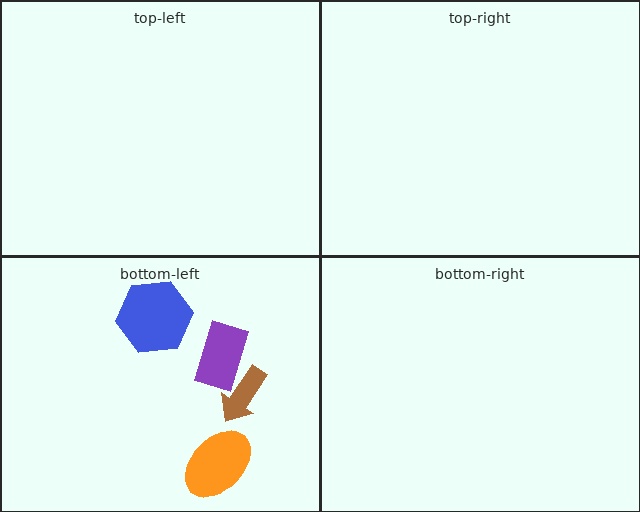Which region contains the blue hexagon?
The bottom-left region.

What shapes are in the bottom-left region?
The brown arrow, the orange ellipse, the purple rectangle, the blue hexagon.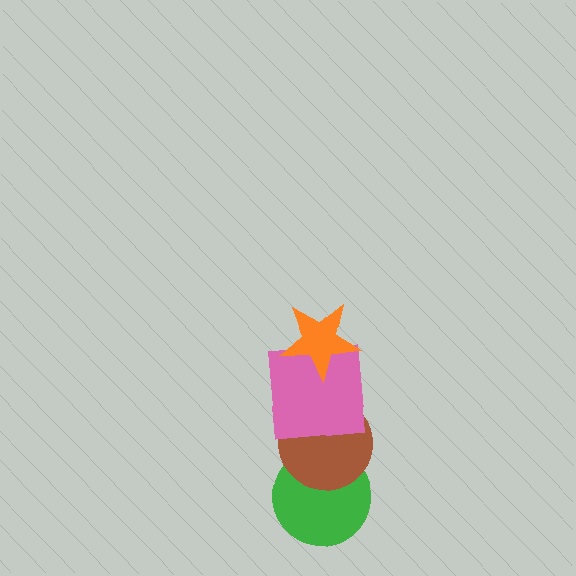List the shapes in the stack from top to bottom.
From top to bottom: the orange star, the pink square, the brown circle, the green circle.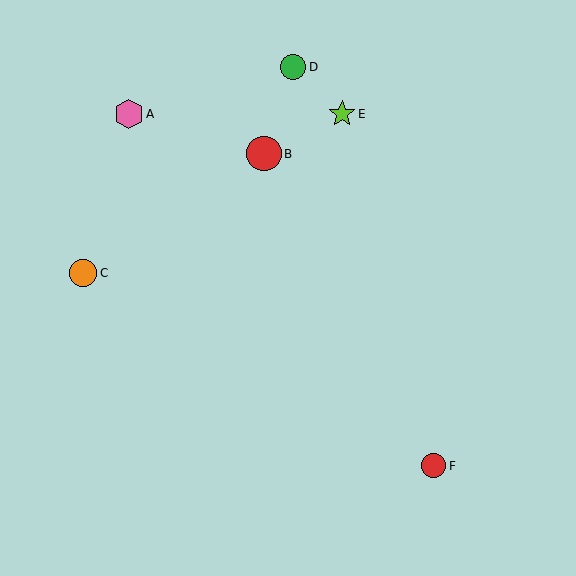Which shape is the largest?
The red circle (labeled B) is the largest.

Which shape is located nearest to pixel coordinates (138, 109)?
The pink hexagon (labeled A) at (129, 114) is nearest to that location.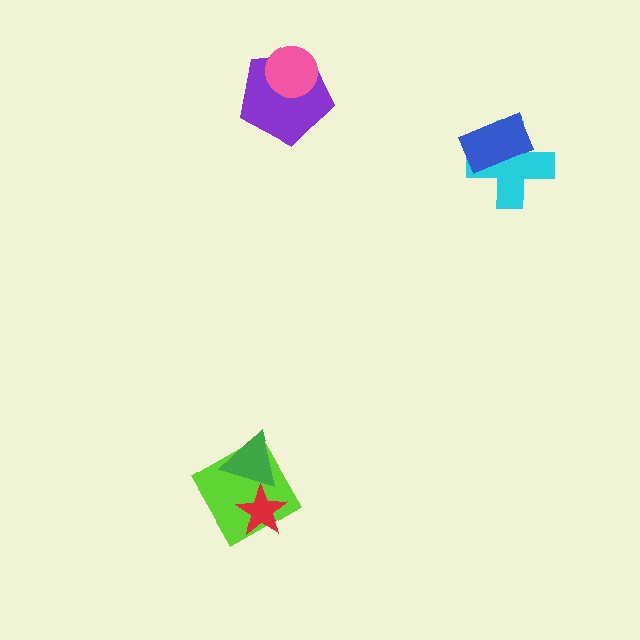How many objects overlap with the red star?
2 objects overlap with the red star.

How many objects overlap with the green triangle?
2 objects overlap with the green triangle.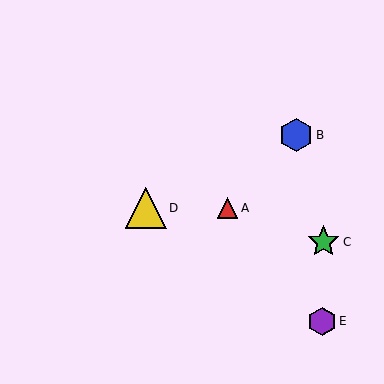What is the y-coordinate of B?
Object B is at y≈135.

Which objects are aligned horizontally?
Objects A, D are aligned horizontally.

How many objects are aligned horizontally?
2 objects (A, D) are aligned horizontally.